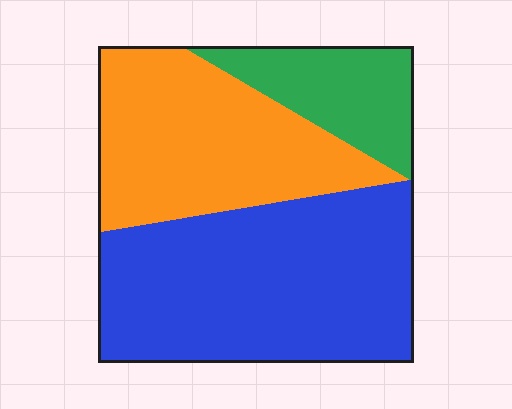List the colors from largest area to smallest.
From largest to smallest: blue, orange, green.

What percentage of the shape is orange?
Orange takes up about one third (1/3) of the shape.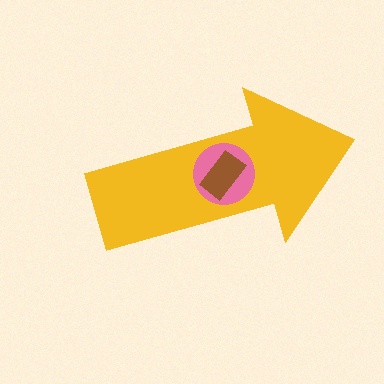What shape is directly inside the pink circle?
The brown rectangle.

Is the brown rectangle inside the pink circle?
Yes.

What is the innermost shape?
The brown rectangle.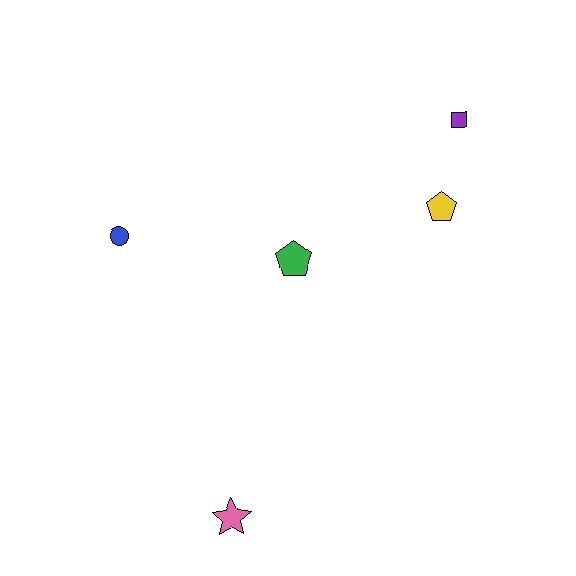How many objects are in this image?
There are 5 objects.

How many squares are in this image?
There is 1 square.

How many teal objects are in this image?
There are no teal objects.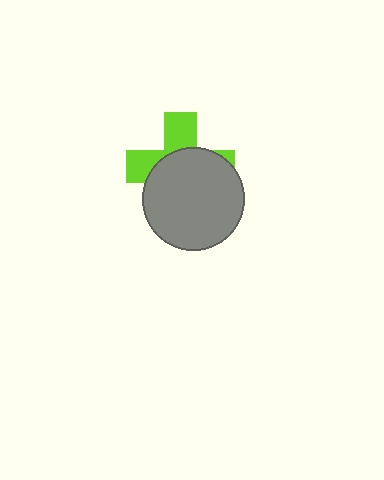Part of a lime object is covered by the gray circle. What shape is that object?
It is a cross.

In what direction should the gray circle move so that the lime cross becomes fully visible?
The gray circle should move down. That is the shortest direction to clear the overlap and leave the lime cross fully visible.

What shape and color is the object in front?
The object in front is a gray circle.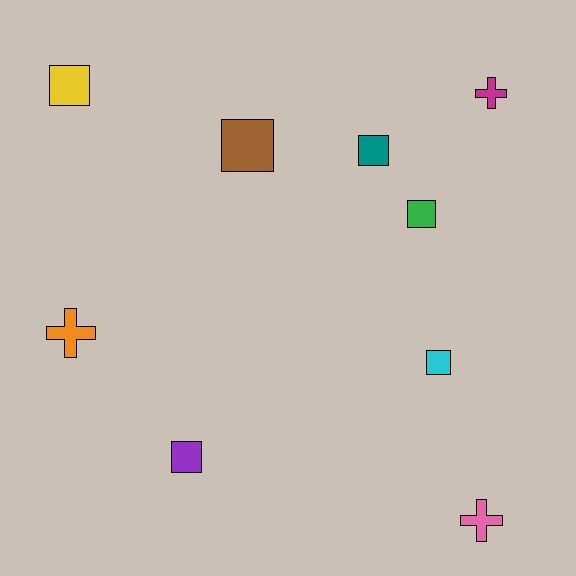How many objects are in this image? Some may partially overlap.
There are 9 objects.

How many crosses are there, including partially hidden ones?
There are 3 crosses.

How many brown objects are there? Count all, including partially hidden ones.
There is 1 brown object.